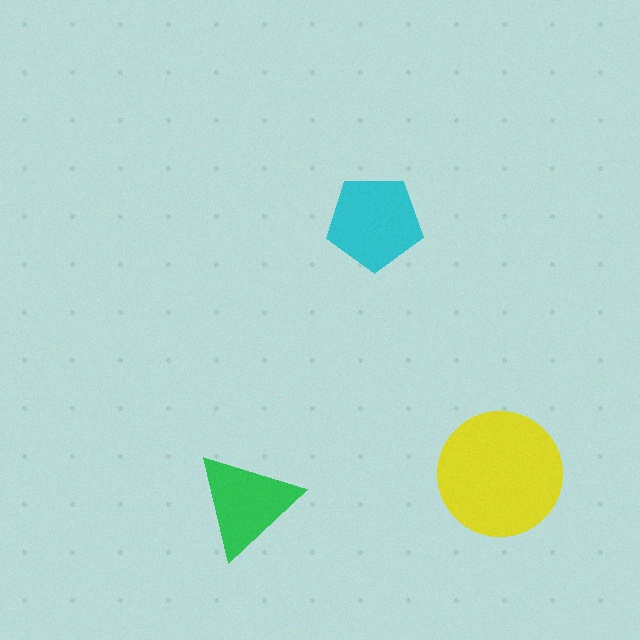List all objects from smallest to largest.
The green triangle, the cyan pentagon, the yellow circle.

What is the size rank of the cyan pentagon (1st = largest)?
2nd.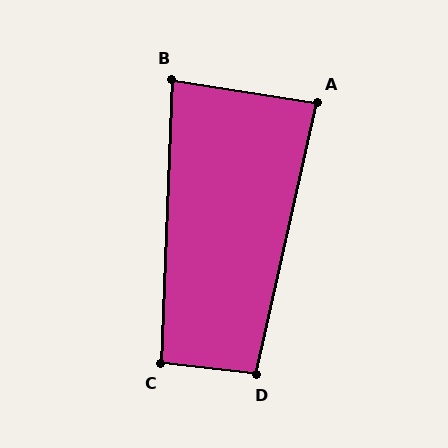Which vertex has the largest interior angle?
D, at approximately 97 degrees.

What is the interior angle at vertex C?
Approximately 94 degrees (approximately right).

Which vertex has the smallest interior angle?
B, at approximately 83 degrees.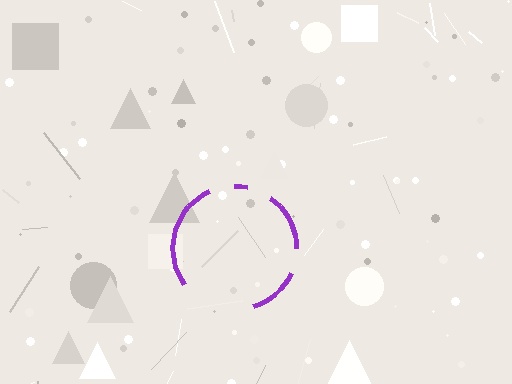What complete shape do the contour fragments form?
The contour fragments form a circle.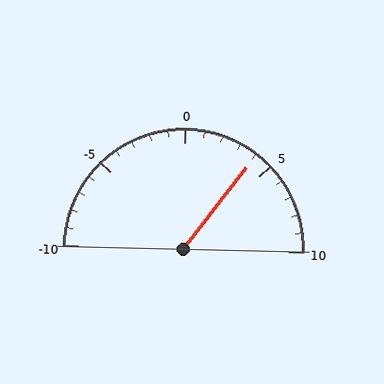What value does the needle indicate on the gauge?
The needle indicates approximately 4.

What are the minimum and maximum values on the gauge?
The gauge ranges from -10 to 10.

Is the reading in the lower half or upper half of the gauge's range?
The reading is in the upper half of the range (-10 to 10).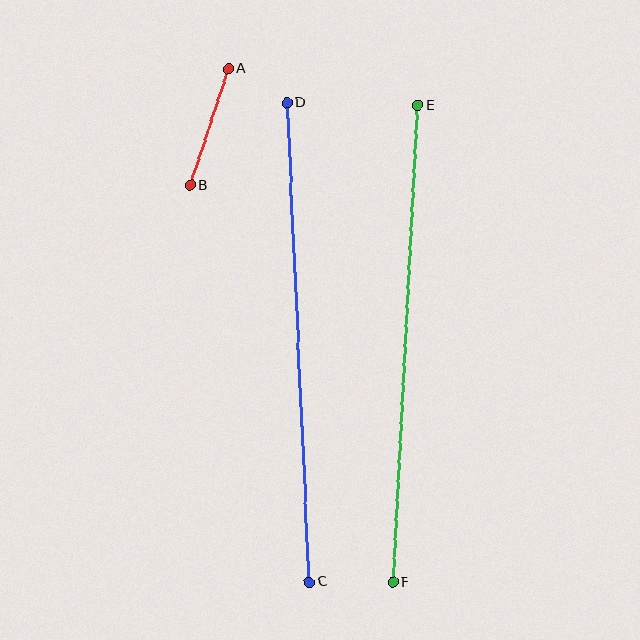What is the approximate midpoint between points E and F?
The midpoint is at approximately (405, 344) pixels.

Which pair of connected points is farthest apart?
Points C and D are farthest apart.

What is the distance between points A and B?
The distance is approximately 123 pixels.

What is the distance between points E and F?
The distance is approximately 478 pixels.